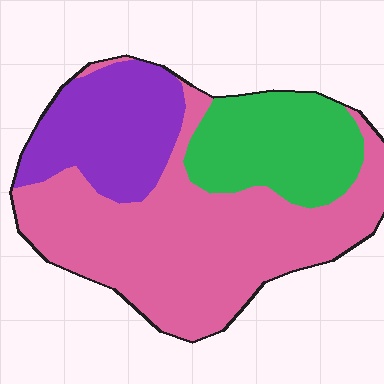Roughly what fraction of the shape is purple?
Purple covers around 25% of the shape.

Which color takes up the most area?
Pink, at roughly 55%.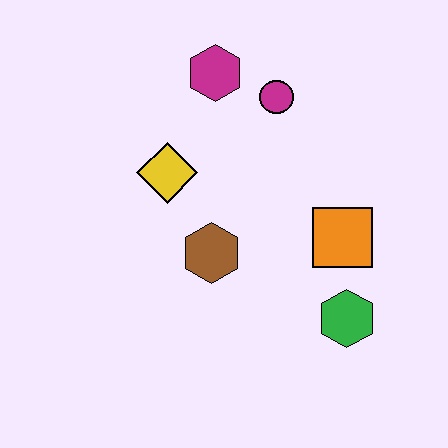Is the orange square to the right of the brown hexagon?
Yes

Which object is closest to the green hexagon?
The orange square is closest to the green hexagon.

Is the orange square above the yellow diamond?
No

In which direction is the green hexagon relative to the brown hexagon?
The green hexagon is to the right of the brown hexagon.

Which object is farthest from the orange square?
The magenta hexagon is farthest from the orange square.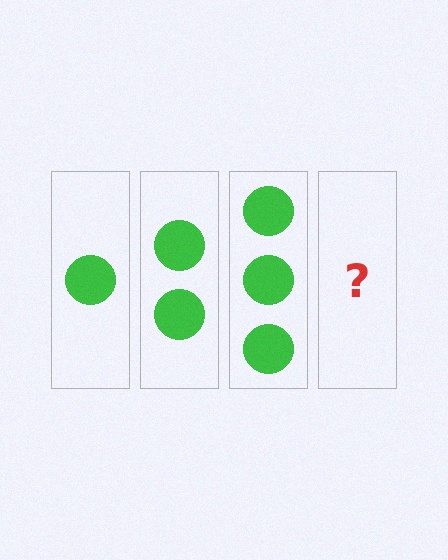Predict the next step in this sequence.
The next step is 4 circles.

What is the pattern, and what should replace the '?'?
The pattern is that each step adds one more circle. The '?' should be 4 circles.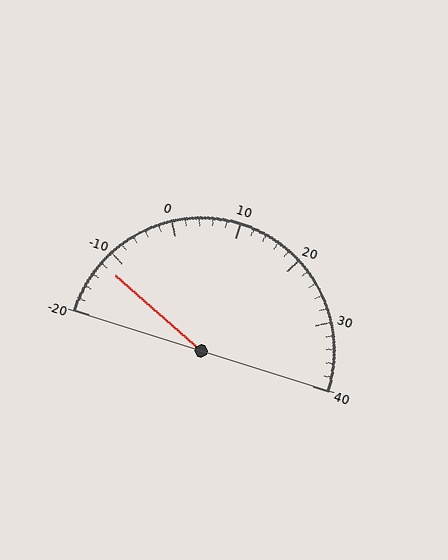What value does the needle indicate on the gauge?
The needle indicates approximately -12.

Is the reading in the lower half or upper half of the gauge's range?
The reading is in the lower half of the range (-20 to 40).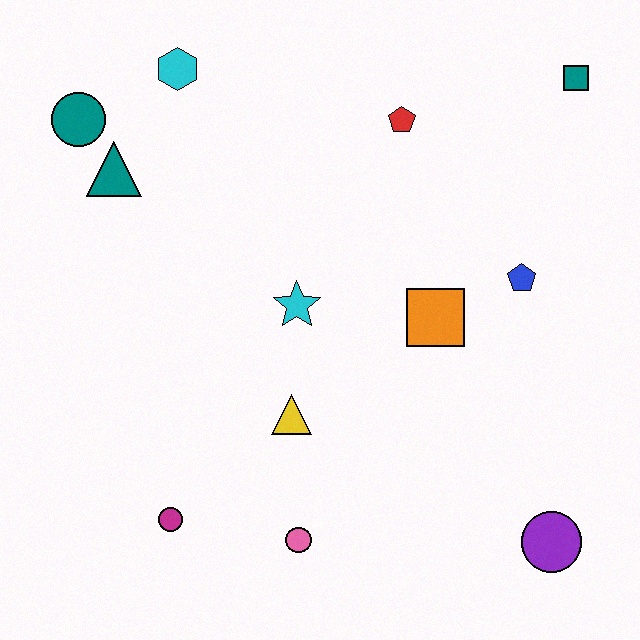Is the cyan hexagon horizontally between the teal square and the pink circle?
No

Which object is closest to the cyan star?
The yellow triangle is closest to the cyan star.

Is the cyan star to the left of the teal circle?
No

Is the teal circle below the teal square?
Yes